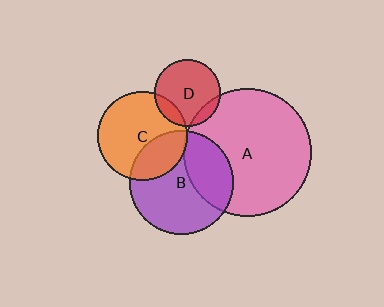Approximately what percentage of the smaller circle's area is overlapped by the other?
Approximately 5%.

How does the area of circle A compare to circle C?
Approximately 2.1 times.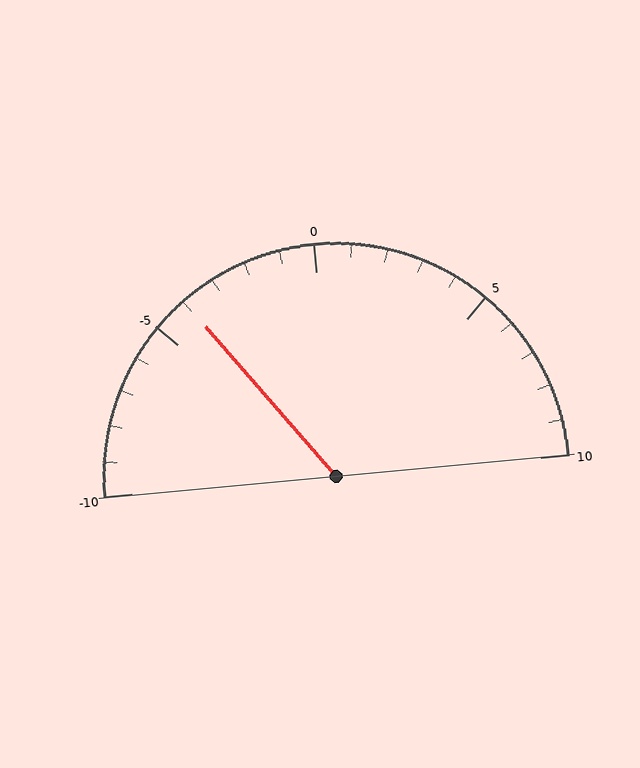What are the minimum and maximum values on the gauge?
The gauge ranges from -10 to 10.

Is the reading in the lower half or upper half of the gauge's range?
The reading is in the lower half of the range (-10 to 10).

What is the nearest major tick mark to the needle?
The nearest major tick mark is -5.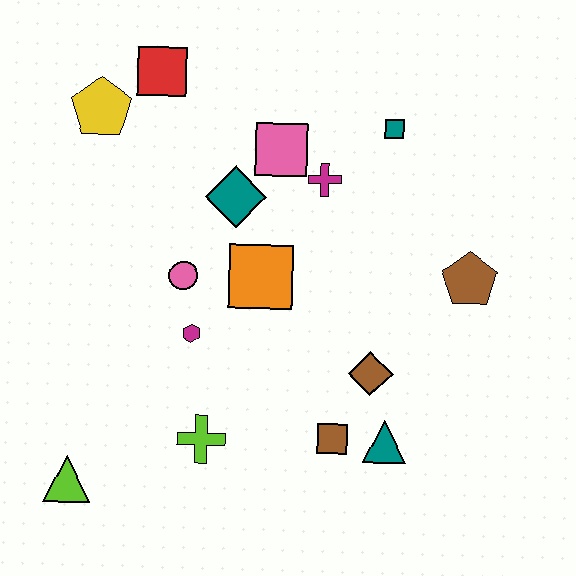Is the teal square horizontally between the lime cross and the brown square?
No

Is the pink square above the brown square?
Yes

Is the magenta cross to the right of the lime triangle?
Yes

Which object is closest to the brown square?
The teal triangle is closest to the brown square.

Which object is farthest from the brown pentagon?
The lime triangle is farthest from the brown pentagon.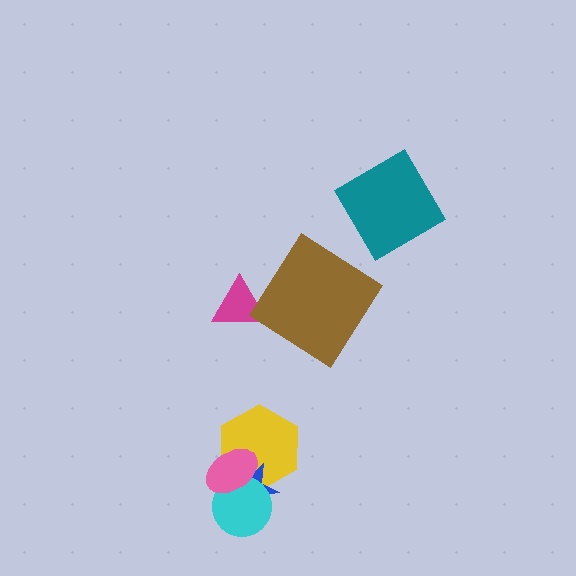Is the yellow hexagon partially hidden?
Yes, it is partially covered by another shape.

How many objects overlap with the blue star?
3 objects overlap with the blue star.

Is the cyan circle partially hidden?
Yes, it is partially covered by another shape.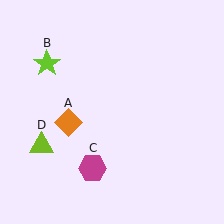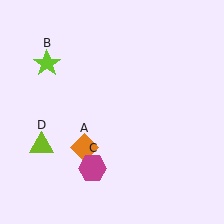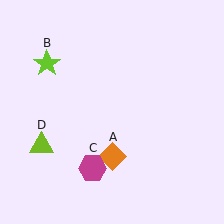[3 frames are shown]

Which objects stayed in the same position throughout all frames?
Lime star (object B) and magenta hexagon (object C) and lime triangle (object D) remained stationary.